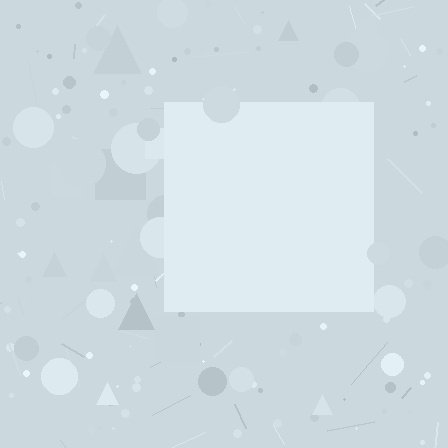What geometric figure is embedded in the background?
A square is embedded in the background.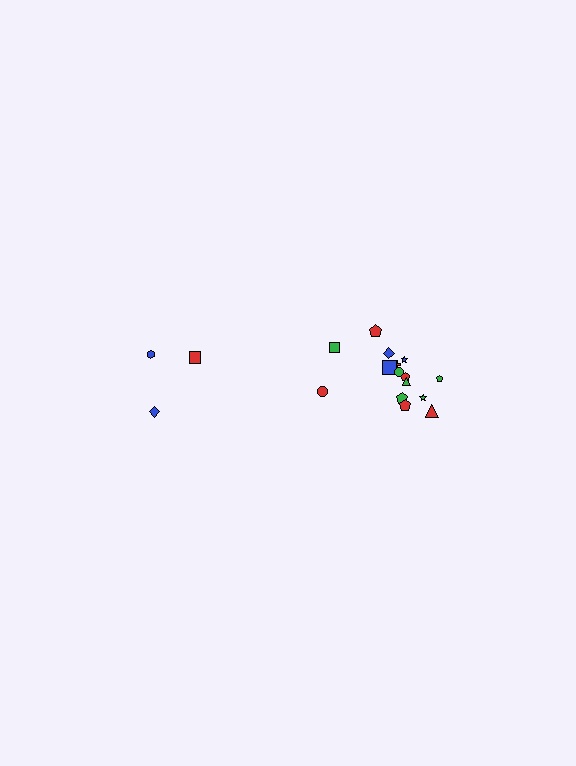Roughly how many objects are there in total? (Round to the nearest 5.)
Roughly 20 objects in total.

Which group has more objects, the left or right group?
The right group.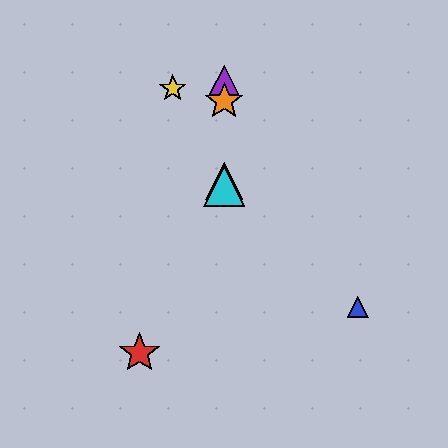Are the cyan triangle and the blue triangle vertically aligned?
No, the cyan triangle is at x≈224 and the blue triangle is at x≈358.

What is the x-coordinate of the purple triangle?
The purple triangle is at x≈224.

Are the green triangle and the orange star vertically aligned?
Yes, both are at x≈224.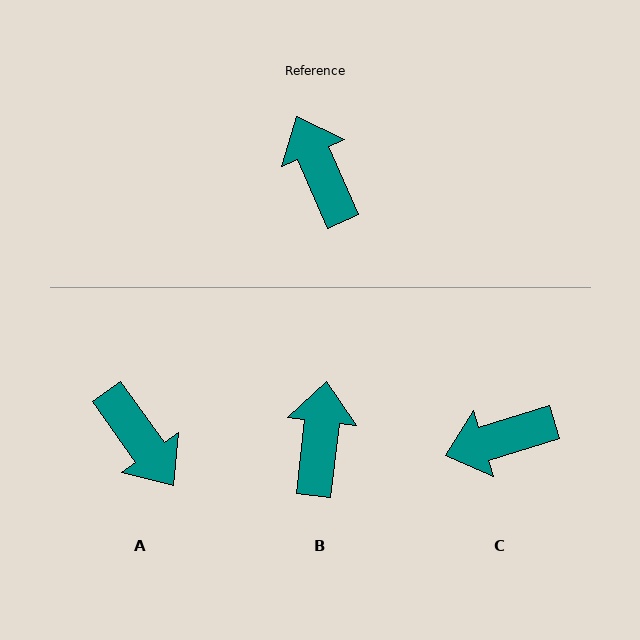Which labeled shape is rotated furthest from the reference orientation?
A, about 169 degrees away.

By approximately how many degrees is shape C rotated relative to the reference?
Approximately 83 degrees counter-clockwise.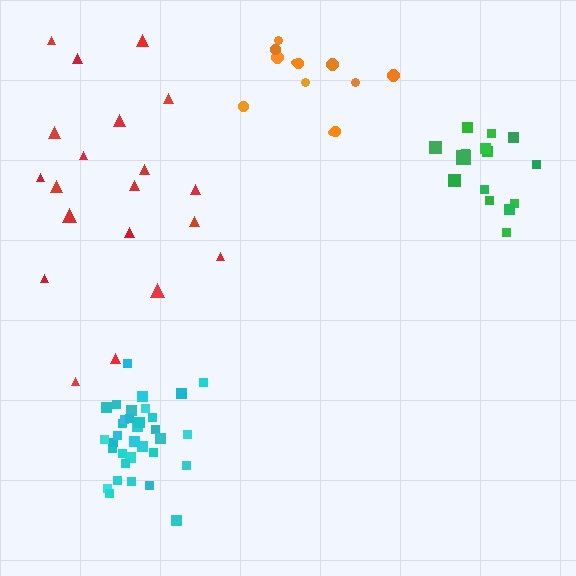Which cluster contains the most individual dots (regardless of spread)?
Cyan (34).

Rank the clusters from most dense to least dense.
cyan, green, red, orange.